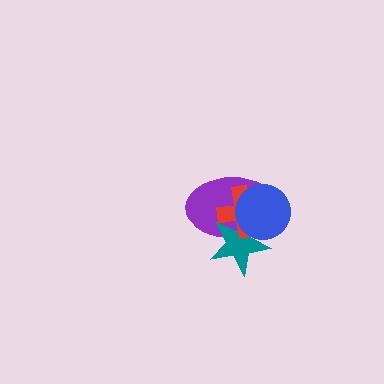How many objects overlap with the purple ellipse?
3 objects overlap with the purple ellipse.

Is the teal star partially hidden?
Yes, it is partially covered by another shape.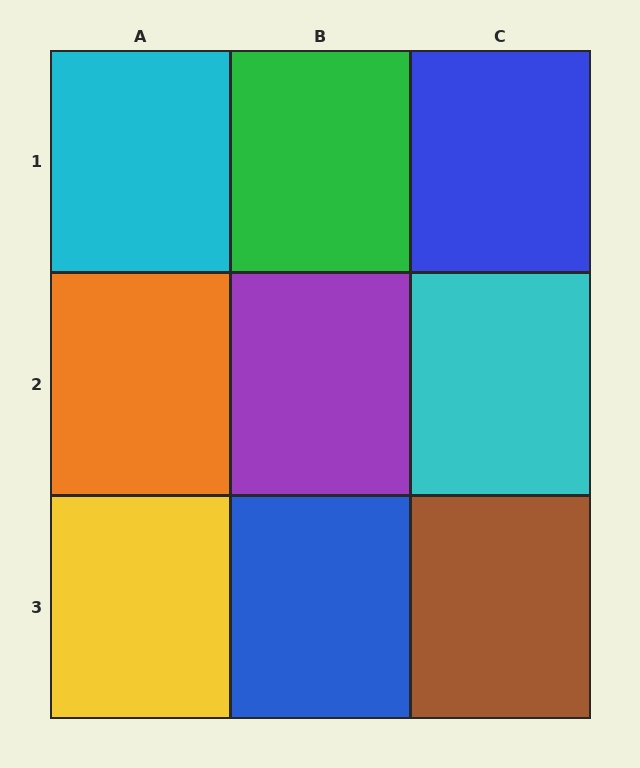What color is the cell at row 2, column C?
Cyan.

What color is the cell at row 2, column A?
Orange.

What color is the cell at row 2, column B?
Purple.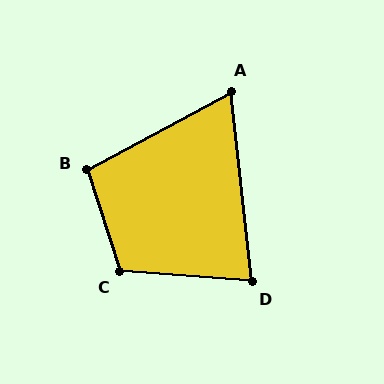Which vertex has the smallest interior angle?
A, at approximately 68 degrees.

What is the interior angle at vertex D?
Approximately 80 degrees (acute).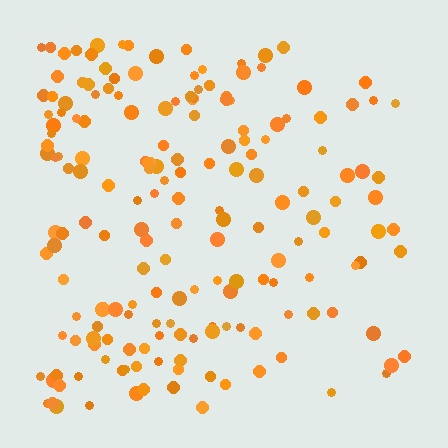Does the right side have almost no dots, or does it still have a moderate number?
Still a moderate number, just noticeably fewer than the left.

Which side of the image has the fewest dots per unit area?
The right.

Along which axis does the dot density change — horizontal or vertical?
Horizontal.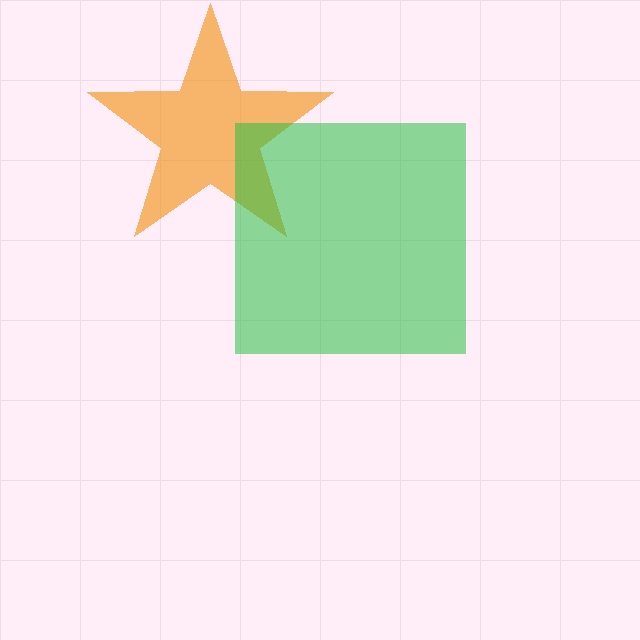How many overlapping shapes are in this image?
There are 2 overlapping shapes in the image.